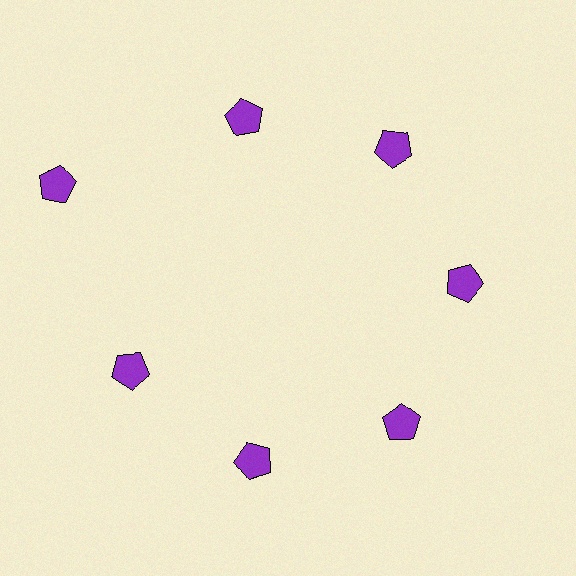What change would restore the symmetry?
The symmetry would be restored by moving it inward, back onto the ring so that all 7 pentagons sit at equal angles and equal distance from the center.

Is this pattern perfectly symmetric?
No. The 7 purple pentagons are arranged in a ring, but one element near the 10 o'clock position is pushed outward from the center, breaking the 7-fold rotational symmetry.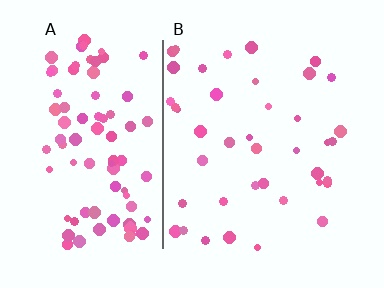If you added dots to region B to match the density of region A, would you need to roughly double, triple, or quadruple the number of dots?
Approximately double.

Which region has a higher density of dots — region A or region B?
A (the left).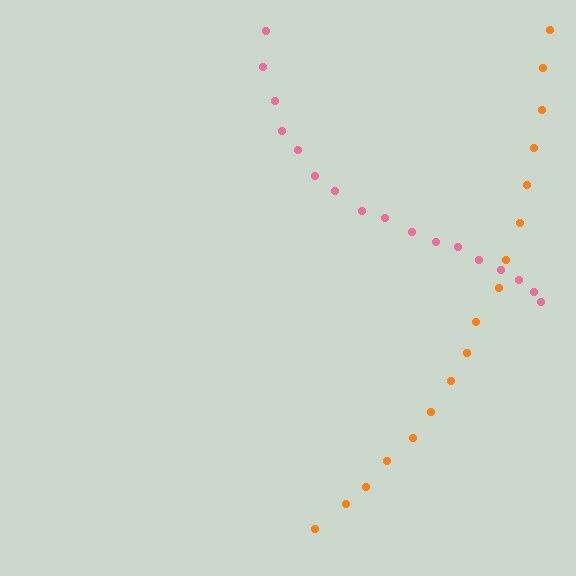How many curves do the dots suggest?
There are 2 distinct paths.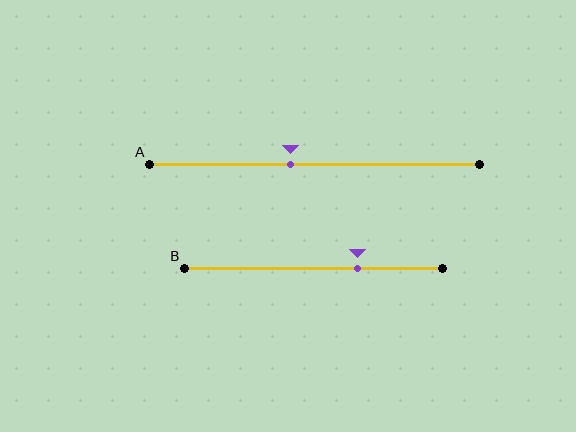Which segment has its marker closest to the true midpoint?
Segment A has its marker closest to the true midpoint.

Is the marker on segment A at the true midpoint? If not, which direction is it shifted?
No, the marker on segment A is shifted to the left by about 7% of the segment length.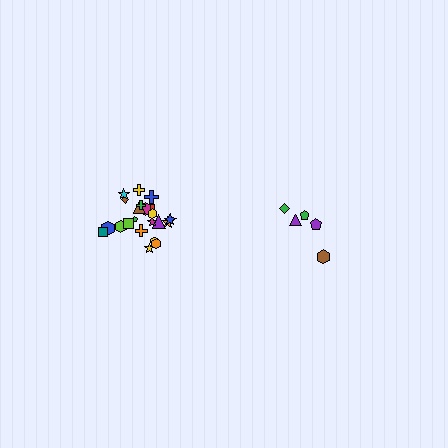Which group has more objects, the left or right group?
The left group.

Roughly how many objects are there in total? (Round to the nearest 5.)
Roughly 25 objects in total.